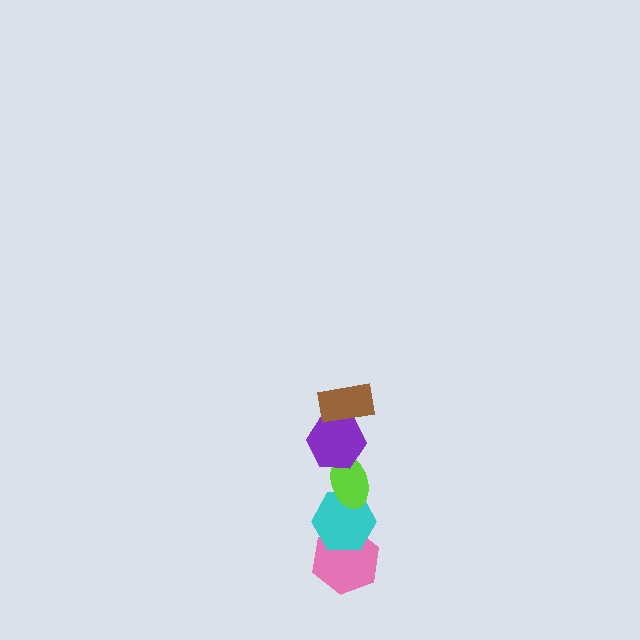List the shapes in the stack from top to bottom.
From top to bottom: the brown rectangle, the purple hexagon, the lime ellipse, the cyan hexagon, the pink hexagon.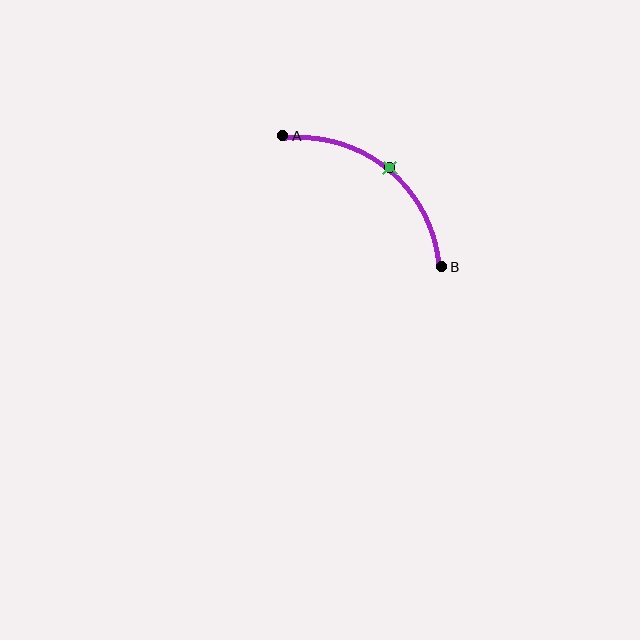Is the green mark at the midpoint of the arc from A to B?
Yes. The green mark lies on the arc at equal arc-length from both A and B — it is the arc midpoint.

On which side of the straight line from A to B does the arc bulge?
The arc bulges above and to the right of the straight line connecting A and B.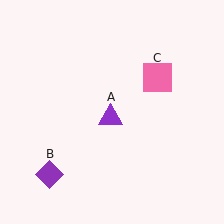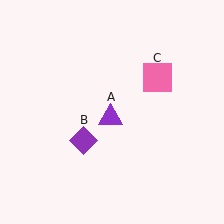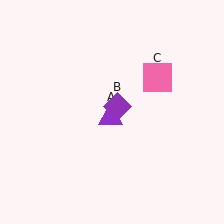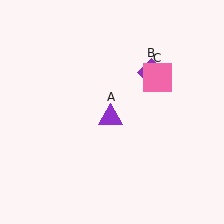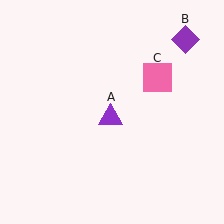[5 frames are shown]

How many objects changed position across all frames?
1 object changed position: purple diamond (object B).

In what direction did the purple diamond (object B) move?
The purple diamond (object B) moved up and to the right.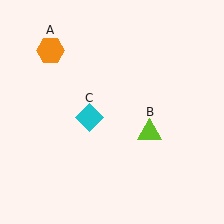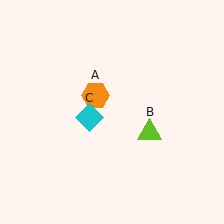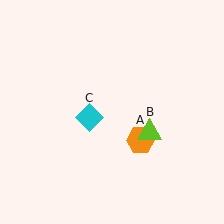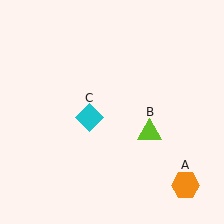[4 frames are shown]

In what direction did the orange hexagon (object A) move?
The orange hexagon (object A) moved down and to the right.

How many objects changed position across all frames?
1 object changed position: orange hexagon (object A).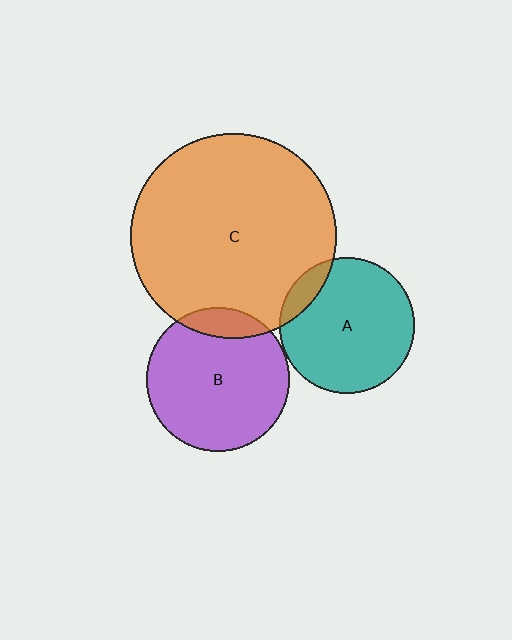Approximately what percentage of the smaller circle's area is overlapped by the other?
Approximately 10%.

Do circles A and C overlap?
Yes.